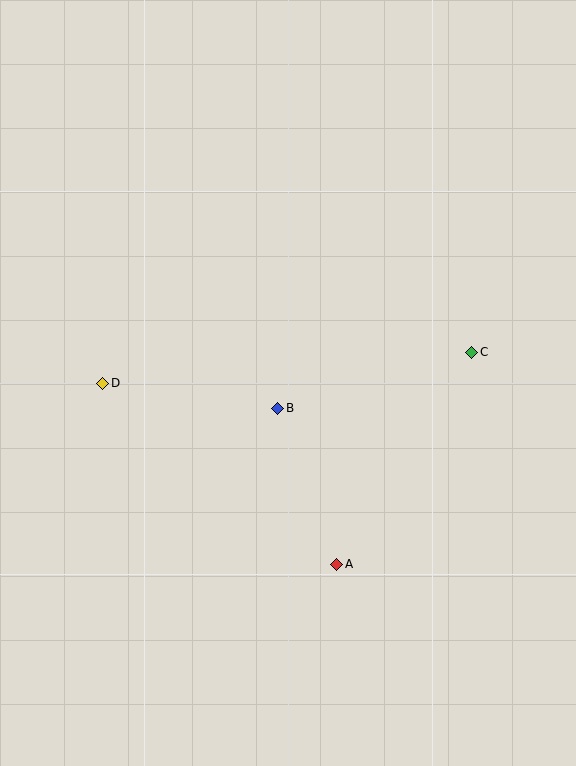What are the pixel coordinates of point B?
Point B is at (278, 408).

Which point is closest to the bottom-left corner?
Point A is closest to the bottom-left corner.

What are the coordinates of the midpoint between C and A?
The midpoint between C and A is at (404, 458).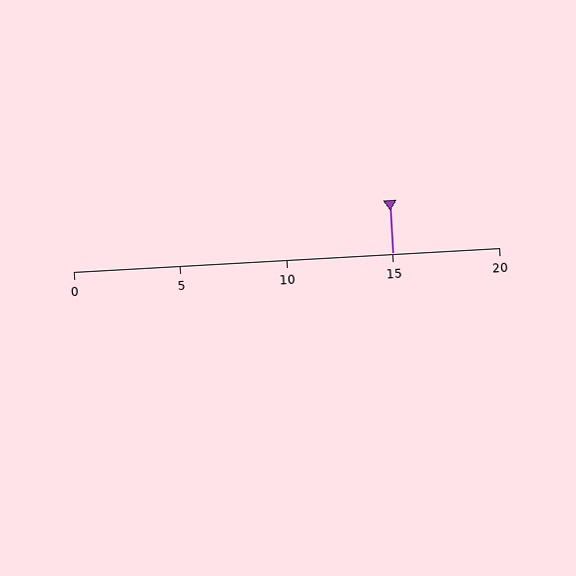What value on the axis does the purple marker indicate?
The marker indicates approximately 15.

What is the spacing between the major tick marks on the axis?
The major ticks are spaced 5 apart.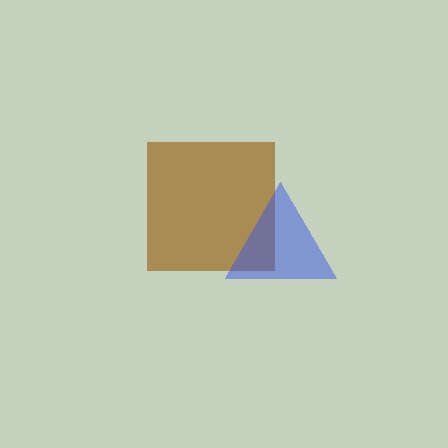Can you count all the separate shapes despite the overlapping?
Yes, there are 2 separate shapes.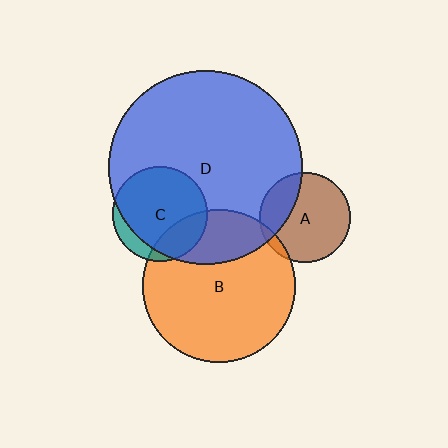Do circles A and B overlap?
Yes.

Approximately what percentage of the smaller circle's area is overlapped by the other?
Approximately 5%.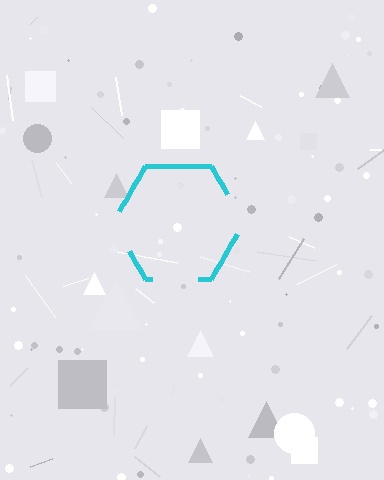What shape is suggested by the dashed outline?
The dashed outline suggests a hexagon.